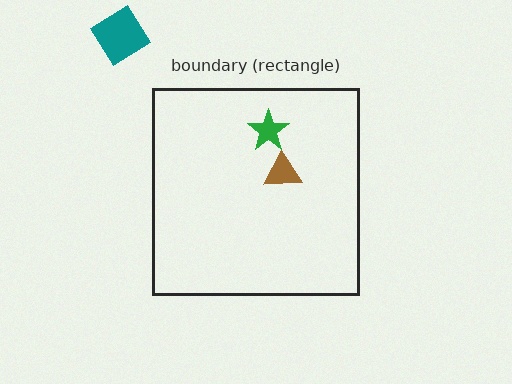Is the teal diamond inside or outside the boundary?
Outside.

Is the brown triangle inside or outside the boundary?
Inside.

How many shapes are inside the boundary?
2 inside, 1 outside.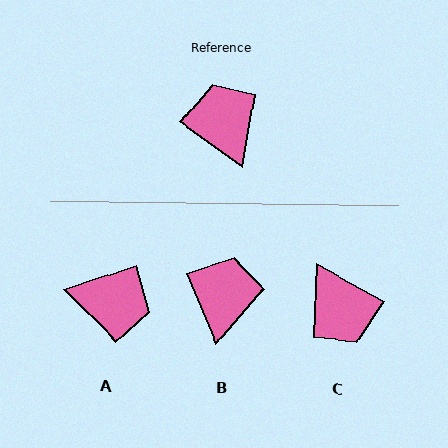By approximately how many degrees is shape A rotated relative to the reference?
Approximately 126 degrees clockwise.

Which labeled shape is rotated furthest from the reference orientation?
C, about 173 degrees away.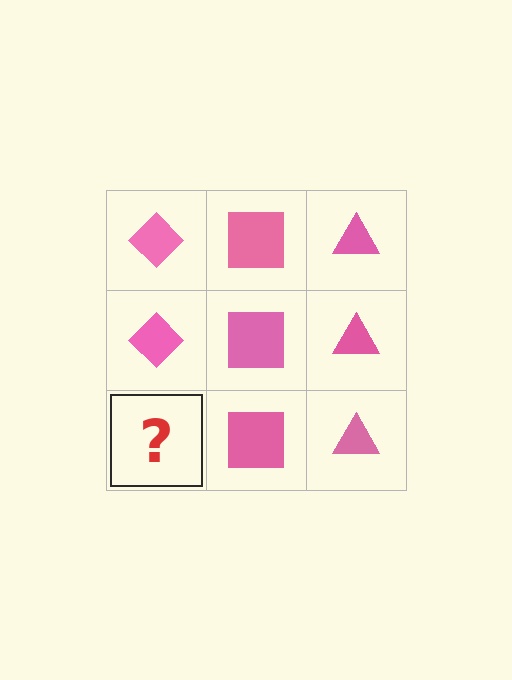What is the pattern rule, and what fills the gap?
The rule is that each column has a consistent shape. The gap should be filled with a pink diamond.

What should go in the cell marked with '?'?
The missing cell should contain a pink diamond.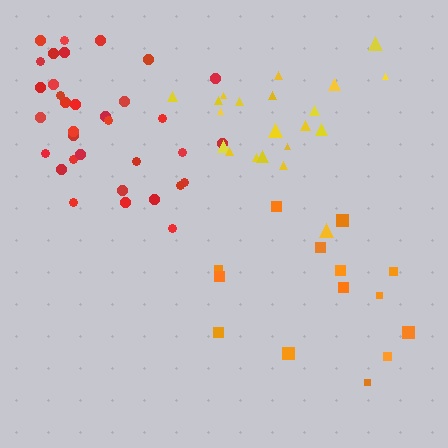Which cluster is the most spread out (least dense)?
Orange.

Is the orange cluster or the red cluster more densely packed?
Red.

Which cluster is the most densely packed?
Yellow.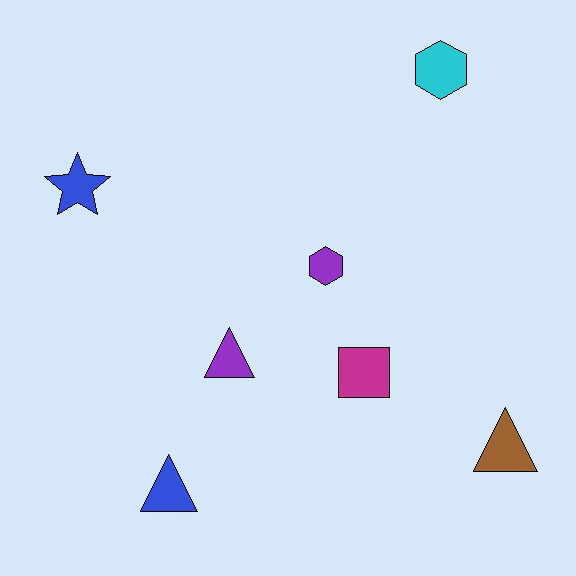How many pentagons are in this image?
There are no pentagons.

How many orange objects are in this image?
There are no orange objects.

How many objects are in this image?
There are 7 objects.